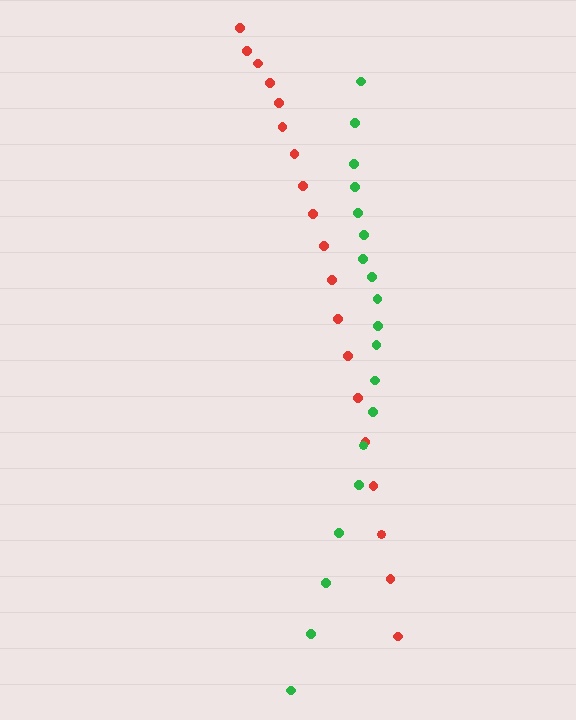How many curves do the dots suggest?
There are 2 distinct paths.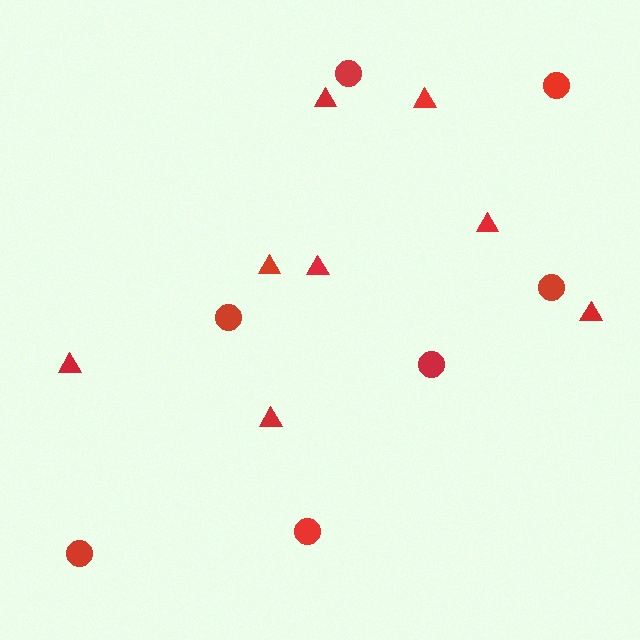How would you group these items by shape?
There are 2 groups: one group of circles (7) and one group of triangles (8).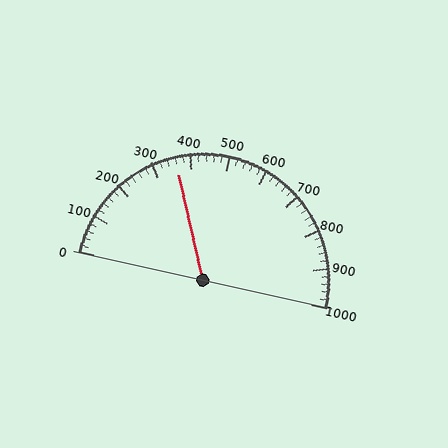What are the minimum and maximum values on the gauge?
The gauge ranges from 0 to 1000.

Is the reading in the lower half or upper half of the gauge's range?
The reading is in the lower half of the range (0 to 1000).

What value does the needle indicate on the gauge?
The needle indicates approximately 360.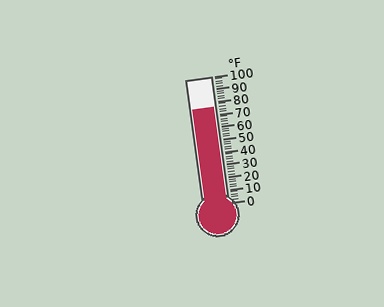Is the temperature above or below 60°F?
The temperature is above 60°F.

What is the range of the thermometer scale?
The thermometer scale ranges from 0°F to 100°F.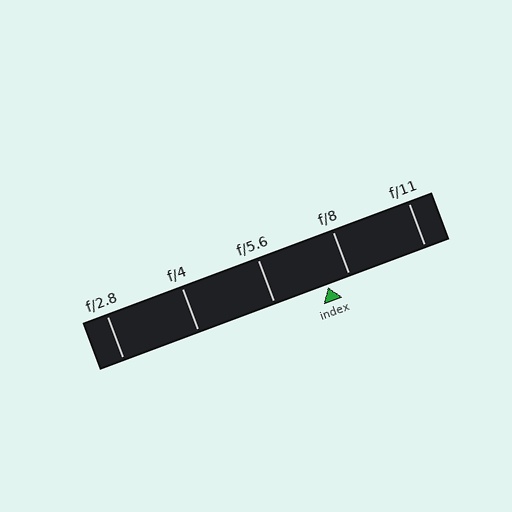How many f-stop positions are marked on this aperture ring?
There are 5 f-stop positions marked.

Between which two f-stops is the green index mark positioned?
The index mark is between f/5.6 and f/8.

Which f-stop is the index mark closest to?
The index mark is closest to f/8.